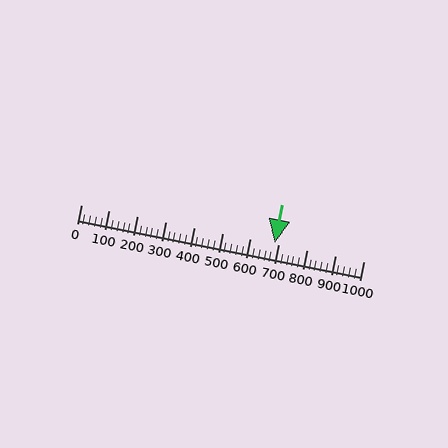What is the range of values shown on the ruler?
The ruler shows values from 0 to 1000.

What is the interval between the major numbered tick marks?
The major tick marks are spaced 100 units apart.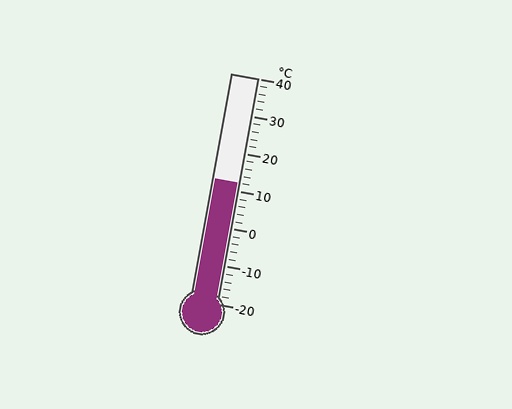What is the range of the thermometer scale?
The thermometer scale ranges from -20°C to 40°C.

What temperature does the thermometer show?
The thermometer shows approximately 12°C.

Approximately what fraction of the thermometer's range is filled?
The thermometer is filled to approximately 55% of its range.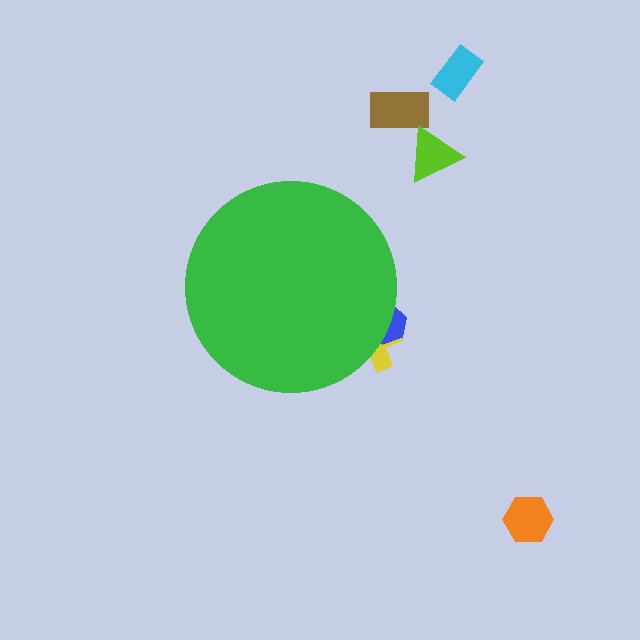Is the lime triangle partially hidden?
No, the lime triangle is fully visible.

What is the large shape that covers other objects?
A green circle.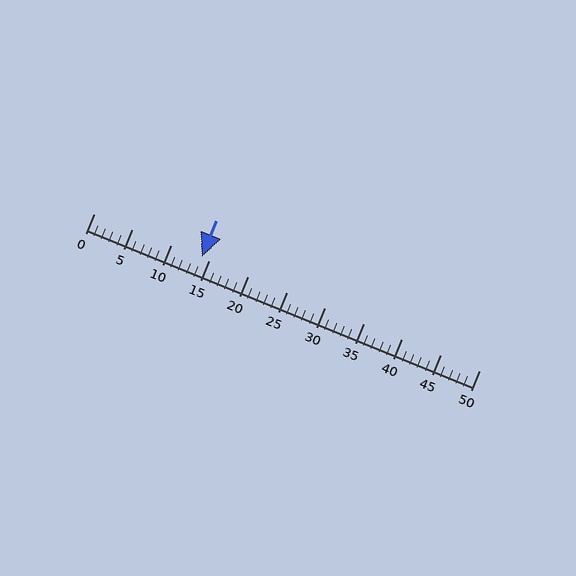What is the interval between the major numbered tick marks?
The major tick marks are spaced 5 units apart.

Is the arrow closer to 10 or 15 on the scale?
The arrow is closer to 15.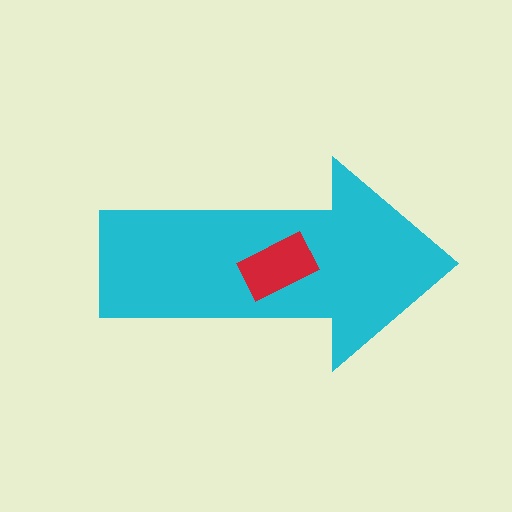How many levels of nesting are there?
2.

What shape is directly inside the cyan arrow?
The red rectangle.